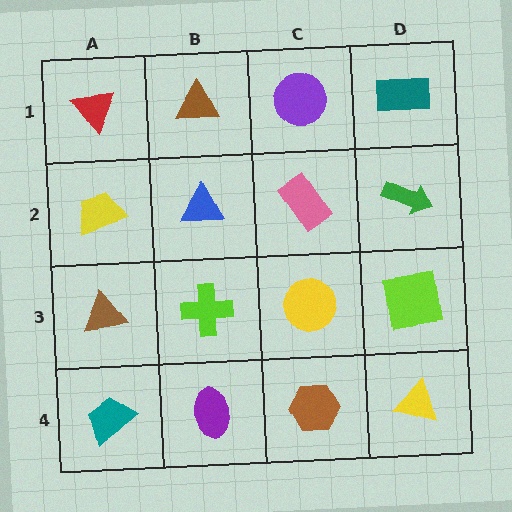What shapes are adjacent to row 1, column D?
A green arrow (row 2, column D), a purple circle (row 1, column C).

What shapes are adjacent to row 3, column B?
A blue triangle (row 2, column B), a purple ellipse (row 4, column B), a brown triangle (row 3, column A), a yellow circle (row 3, column C).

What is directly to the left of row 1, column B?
A red triangle.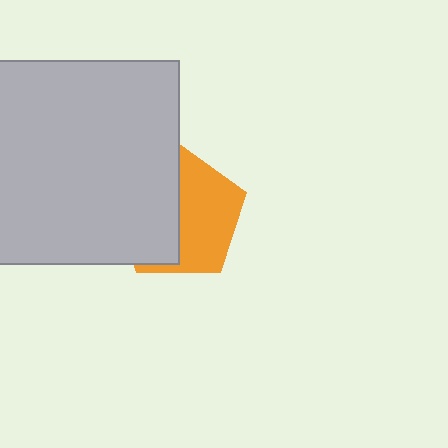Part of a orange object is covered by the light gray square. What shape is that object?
It is a pentagon.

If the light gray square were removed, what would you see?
You would see the complete orange pentagon.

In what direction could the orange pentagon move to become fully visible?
The orange pentagon could move right. That would shift it out from behind the light gray square entirely.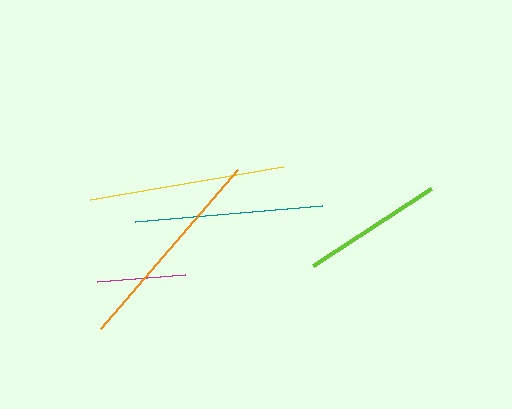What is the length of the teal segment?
The teal segment is approximately 188 pixels long.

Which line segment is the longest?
The orange line is the longest at approximately 210 pixels.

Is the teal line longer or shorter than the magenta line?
The teal line is longer than the magenta line.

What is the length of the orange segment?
The orange segment is approximately 210 pixels long.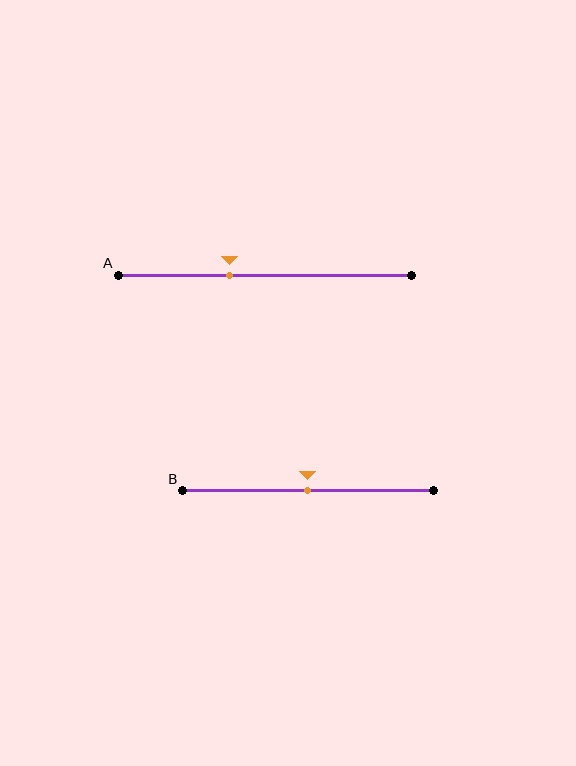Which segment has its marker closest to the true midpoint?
Segment B has its marker closest to the true midpoint.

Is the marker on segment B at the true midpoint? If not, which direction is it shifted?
Yes, the marker on segment B is at the true midpoint.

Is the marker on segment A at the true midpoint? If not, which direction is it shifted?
No, the marker on segment A is shifted to the left by about 12% of the segment length.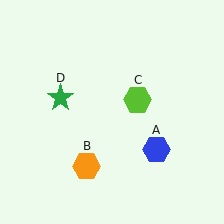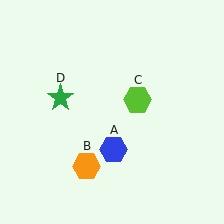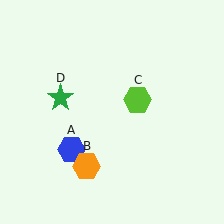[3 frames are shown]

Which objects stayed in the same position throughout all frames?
Orange hexagon (object B) and lime hexagon (object C) and green star (object D) remained stationary.